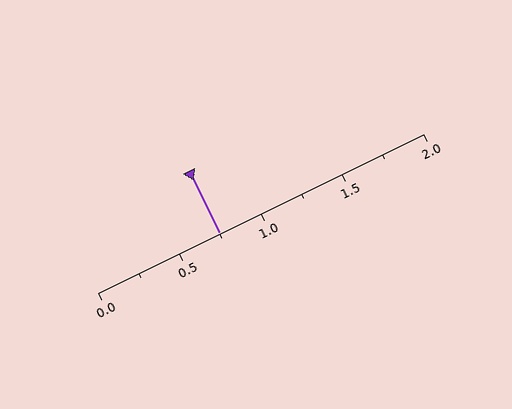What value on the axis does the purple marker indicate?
The marker indicates approximately 0.75.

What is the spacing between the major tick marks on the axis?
The major ticks are spaced 0.5 apart.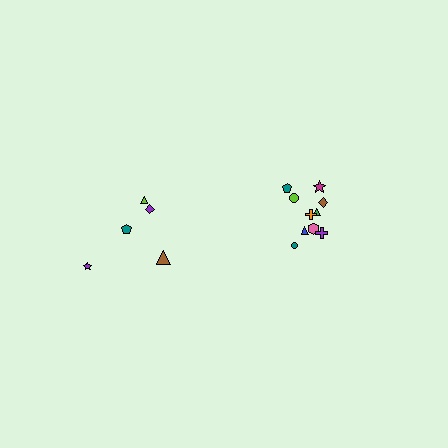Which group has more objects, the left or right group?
The right group.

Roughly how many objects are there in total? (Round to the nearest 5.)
Roughly 15 objects in total.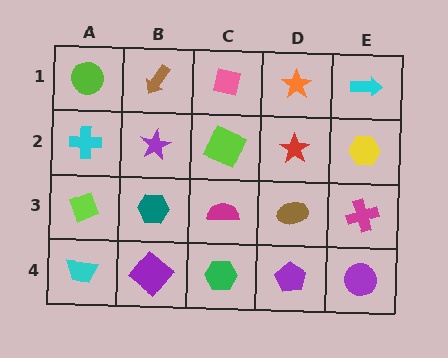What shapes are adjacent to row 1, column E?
A yellow hexagon (row 2, column E), an orange star (row 1, column D).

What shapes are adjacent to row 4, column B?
A teal hexagon (row 3, column B), a cyan trapezoid (row 4, column A), a green hexagon (row 4, column C).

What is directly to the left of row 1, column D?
A pink square.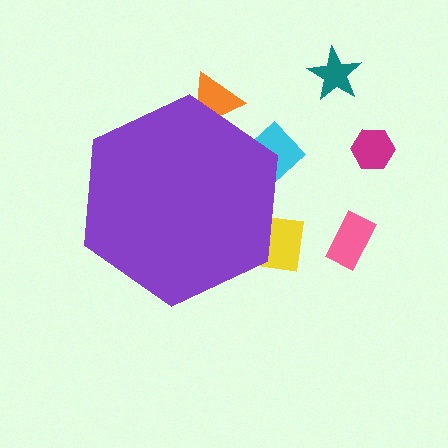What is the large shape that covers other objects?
A purple hexagon.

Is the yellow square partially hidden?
Yes, the yellow square is partially hidden behind the purple hexagon.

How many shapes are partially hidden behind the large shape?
3 shapes are partially hidden.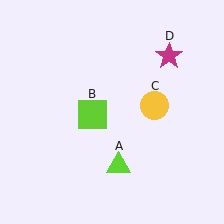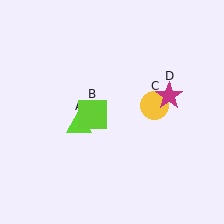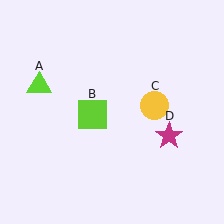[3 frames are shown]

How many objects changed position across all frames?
2 objects changed position: lime triangle (object A), magenta star (object D).